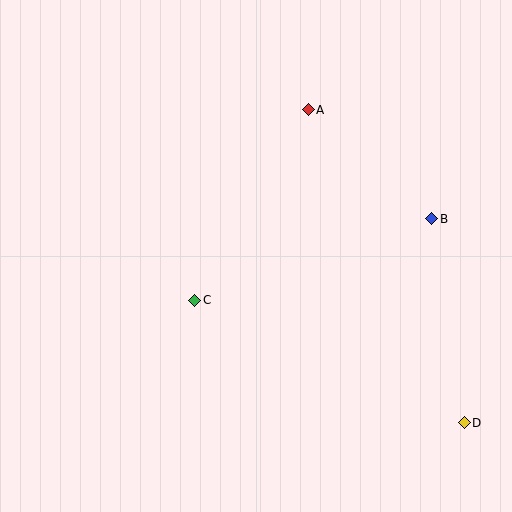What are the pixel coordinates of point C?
Point C is at (195, 300).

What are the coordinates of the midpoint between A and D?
The midpoint between A and D is at (386, 266).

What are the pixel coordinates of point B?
Point B is at (432, 219).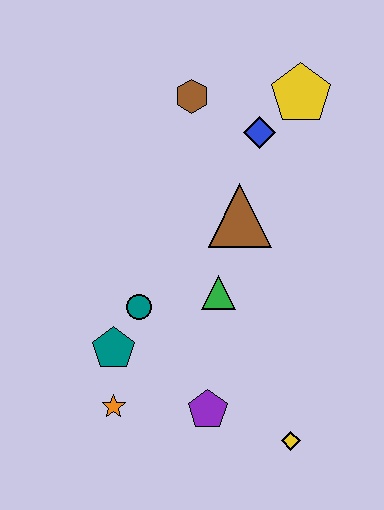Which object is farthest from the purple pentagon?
The yellow pentagon is farthest from the purple pentagon.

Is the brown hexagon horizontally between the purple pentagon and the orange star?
Yes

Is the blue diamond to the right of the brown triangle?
Yes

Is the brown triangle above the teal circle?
Yes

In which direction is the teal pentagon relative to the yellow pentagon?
The teal pentagon is below the yellow pentagon.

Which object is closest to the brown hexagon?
The blue diamond is closest to the brown hexagon.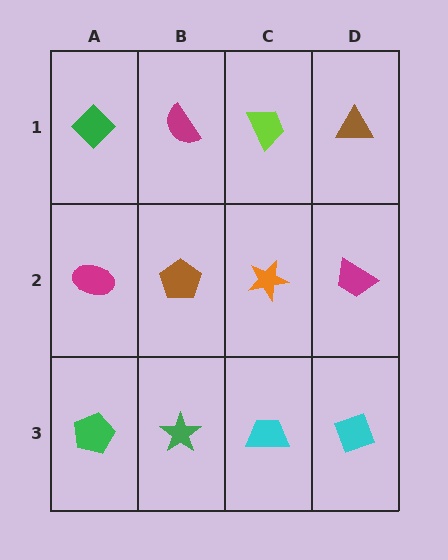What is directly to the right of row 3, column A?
A green star.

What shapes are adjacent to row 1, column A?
A magenta ellipse (row 2, column A), a magenta semicircle (row 1, column B).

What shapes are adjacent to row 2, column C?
A lime trapezoid (row 1, column C), a cyan trapezoid (row 3, column C), a brown pentagon (row 2, column B), a magenta trapezoid (row 2, column D).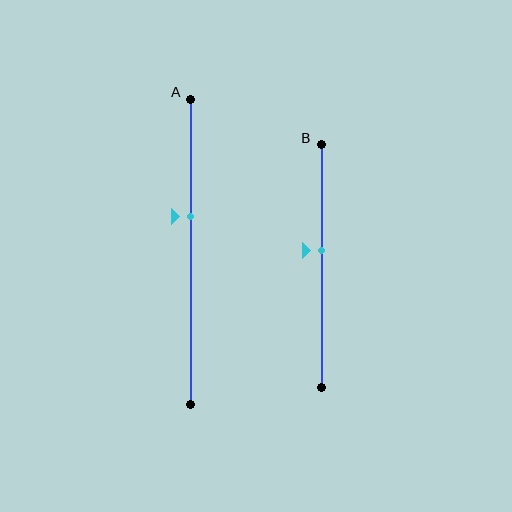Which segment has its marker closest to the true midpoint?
Segment B has its marker closest to the true midpoint.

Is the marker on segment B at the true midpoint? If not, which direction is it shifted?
No, the marker on segment B is shifted upward by about 7% of the segment length.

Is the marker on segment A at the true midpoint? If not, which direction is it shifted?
No, the marker on segment A is shifted upward by about 12% of the segment length.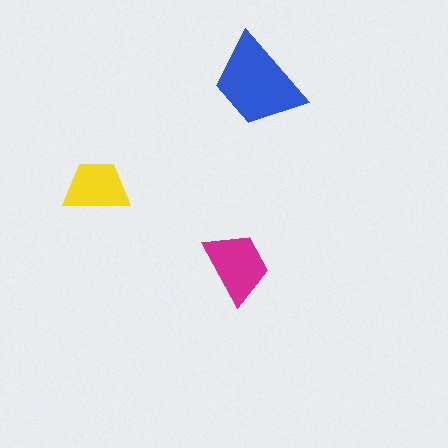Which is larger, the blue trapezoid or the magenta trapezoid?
The blue one.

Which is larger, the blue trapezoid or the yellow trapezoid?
The blue one.